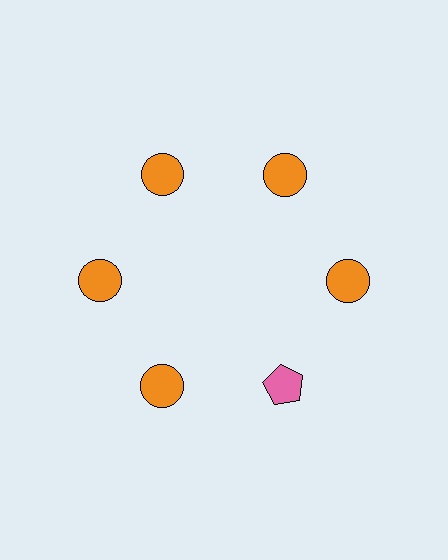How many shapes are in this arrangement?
There are 6 shapes arranged in a ring pattern.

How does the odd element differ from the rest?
It differs in both color (pink instead of orange) and shape (pentagon instead of circle).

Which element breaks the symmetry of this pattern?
The pink pentagon at roughly the 5 o'clock position breaks the symmetry. All other shapes are orange circles.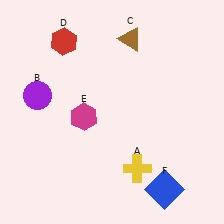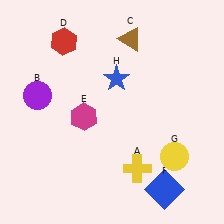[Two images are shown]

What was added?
A yellow circle (G), a blue star (H) were added in Image 2.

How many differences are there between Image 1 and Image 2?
There are 2 differences between the two images.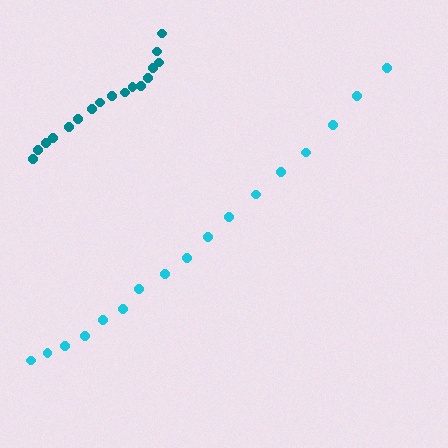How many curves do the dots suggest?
There are 2 distinct paths.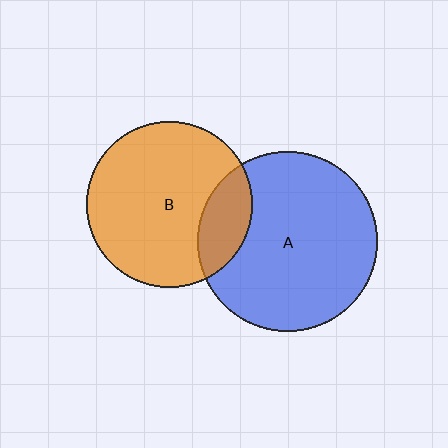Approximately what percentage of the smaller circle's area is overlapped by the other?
Approximately 20%.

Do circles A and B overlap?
Yes.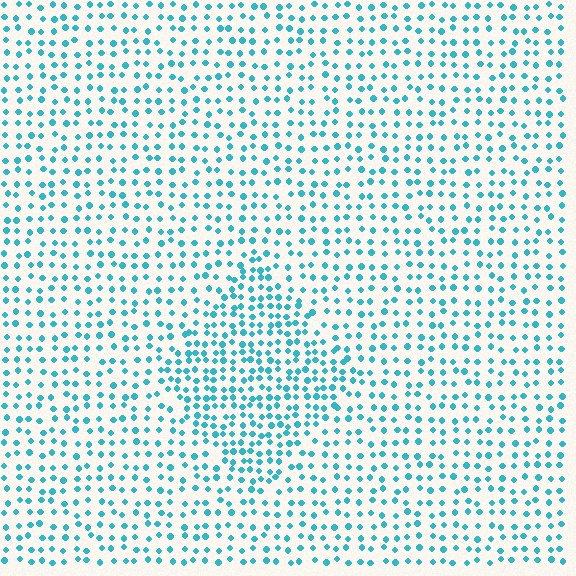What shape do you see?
I see a diamond.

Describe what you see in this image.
The image contains small cyan elements arranged at two different densities. A diamond-shaped region is visible where the elements are more densely packed than the surrounding area.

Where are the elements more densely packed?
The elements are more densely packed inside the diamond boundary.